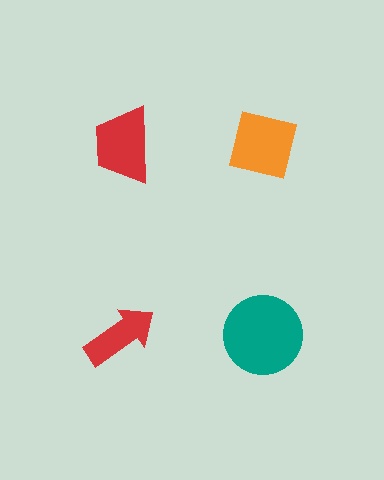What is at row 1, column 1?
A red trapezoid.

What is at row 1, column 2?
An orange square.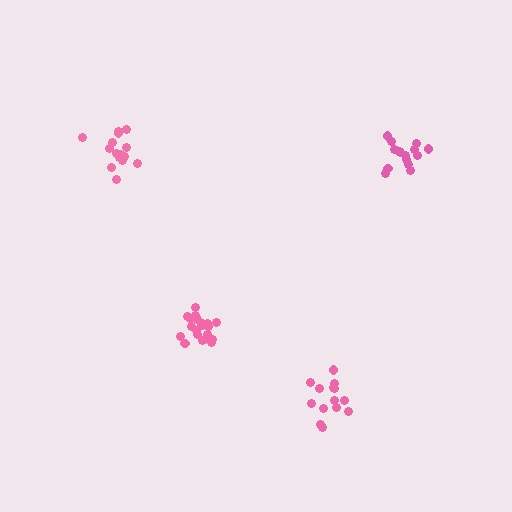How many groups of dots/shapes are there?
There are 4 groups.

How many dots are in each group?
Group 1: 14 dots, Group 2: 15 dots, Group 3: 16 dots, Group 4: 20 dots (65 total).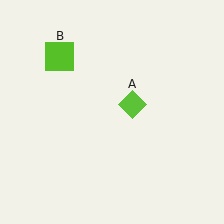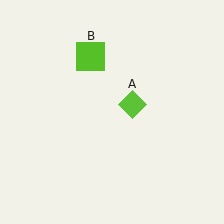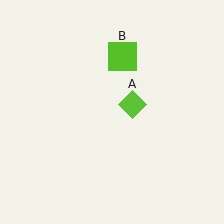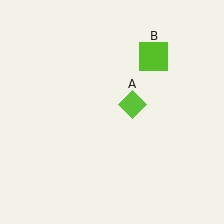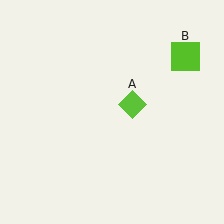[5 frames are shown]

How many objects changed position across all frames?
1 object changed position: lime square (object B).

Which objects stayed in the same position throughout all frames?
Lime diamond (object A) remained stationary.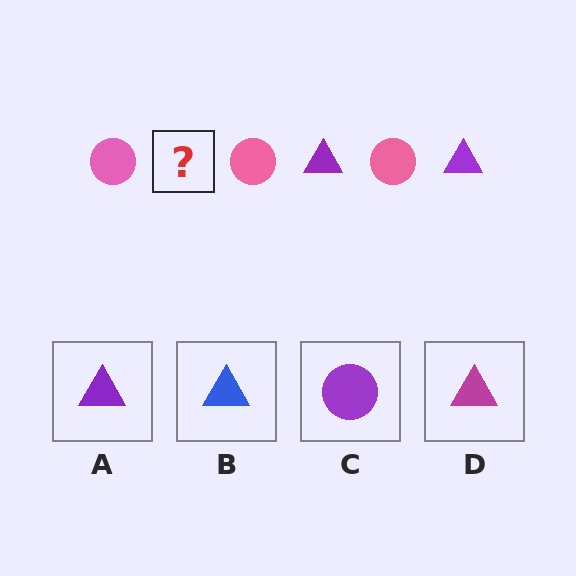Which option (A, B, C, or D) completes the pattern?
A.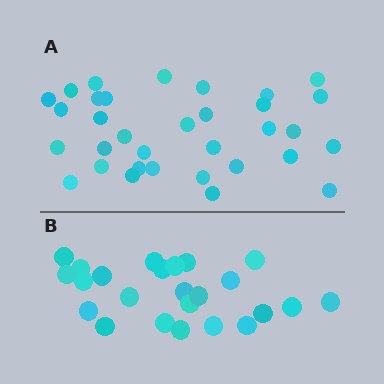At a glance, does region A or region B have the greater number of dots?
Region A (the top region) has more dots.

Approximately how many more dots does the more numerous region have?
Region A has roughly 8 or so more dots than region B.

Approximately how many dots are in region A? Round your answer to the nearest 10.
About 30 dots. (The exact count is 33, which rounds to 30.)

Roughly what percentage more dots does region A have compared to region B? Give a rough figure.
About 40% more.